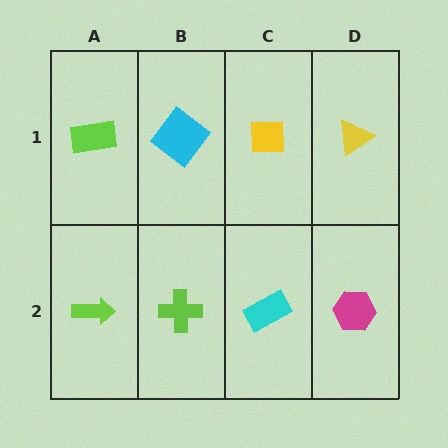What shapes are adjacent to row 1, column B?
A lime cross (row 2, column B), a lime rectangle (row 1, column A), a yellow square (row 1, column C).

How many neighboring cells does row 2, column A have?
2.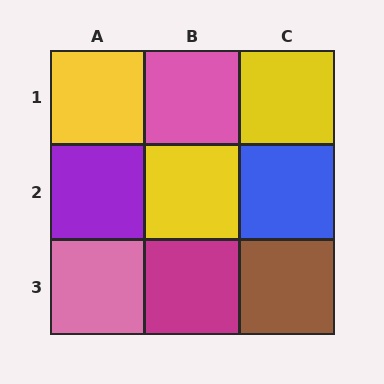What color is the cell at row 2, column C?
Blue.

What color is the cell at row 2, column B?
Yellow.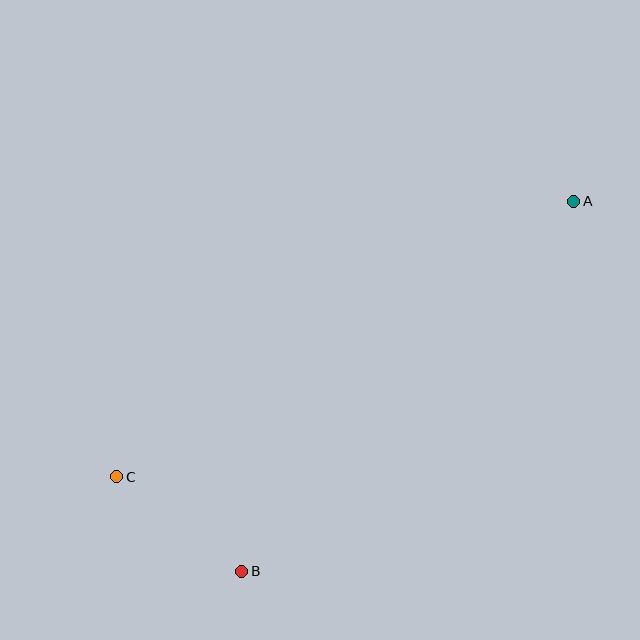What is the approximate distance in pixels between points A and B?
The distance between A and B is approximately 497 pixels.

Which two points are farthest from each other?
Points A and C are farthest from each other.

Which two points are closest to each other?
Points B and C are closest to each other.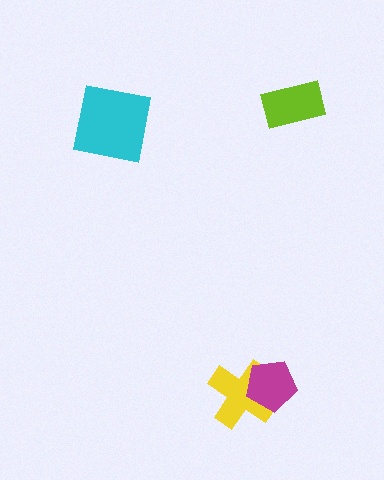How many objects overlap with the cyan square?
0 objects overlap with the cyan square.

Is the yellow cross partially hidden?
Yes, it is partially covered by another shape.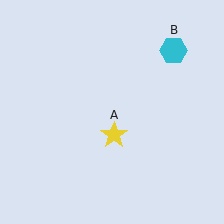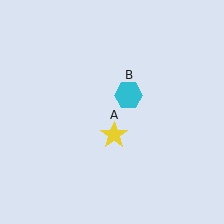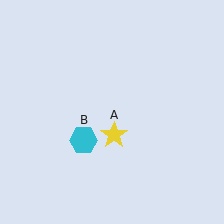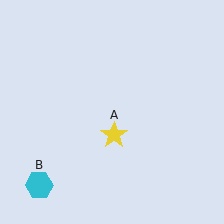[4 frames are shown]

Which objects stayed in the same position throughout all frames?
Yellow star (object A) remained stationary.